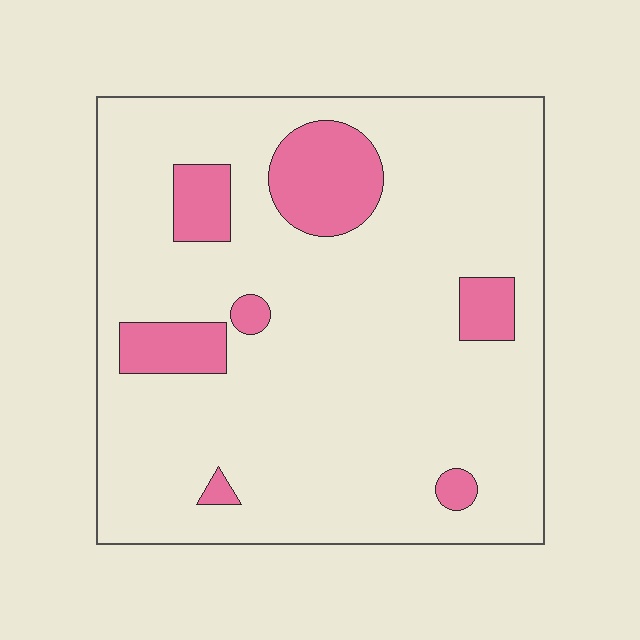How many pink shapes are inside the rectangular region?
7.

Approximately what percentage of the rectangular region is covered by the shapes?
Approximately 15%.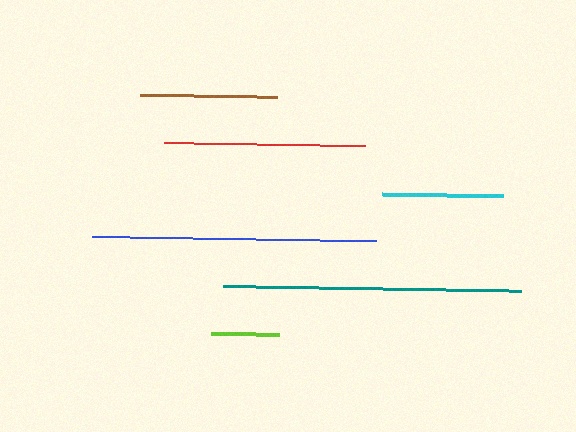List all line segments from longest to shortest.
From longest to shortest: teal, blue, red, brown, cyan, lime.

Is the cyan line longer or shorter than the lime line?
The cyan line is longer than the lime line.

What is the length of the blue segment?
The blue segment is approximately 284 pixels long.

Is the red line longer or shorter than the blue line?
The blue line is longer than the red line.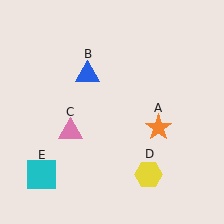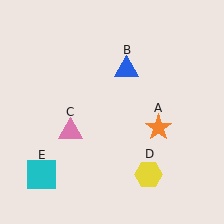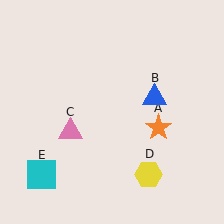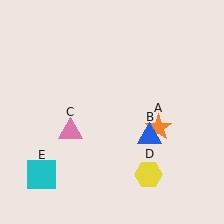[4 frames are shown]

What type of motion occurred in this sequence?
The blue triangle (object B) rotated clockwise around the center of the scene.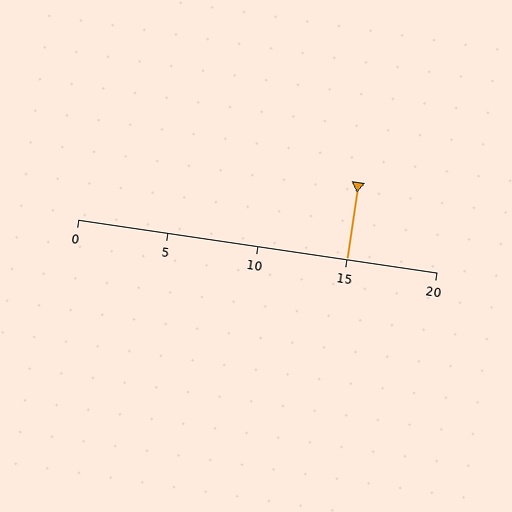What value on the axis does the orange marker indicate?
The marker indicates approximately 15.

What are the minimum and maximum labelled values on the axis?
The axis runs from 0 to 20.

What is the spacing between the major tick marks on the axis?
The major ticks are spaced 5 apart.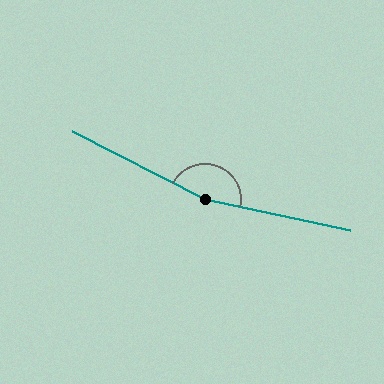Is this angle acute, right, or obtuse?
It is obtuse.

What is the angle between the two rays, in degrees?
Approximately 165 degrees.